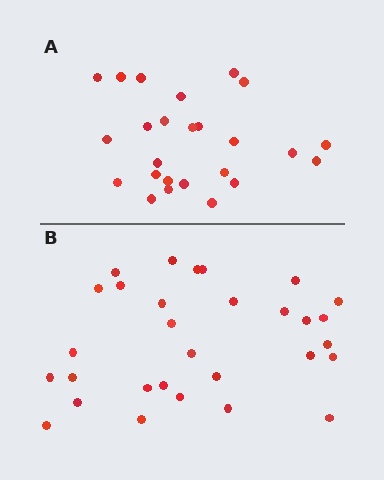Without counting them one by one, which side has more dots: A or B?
Region B (the bottom region) has more dots.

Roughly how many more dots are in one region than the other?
Region B has about 5 more dots than region A.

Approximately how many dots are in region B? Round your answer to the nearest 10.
About 30 dots.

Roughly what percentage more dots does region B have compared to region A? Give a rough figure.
About 20% more.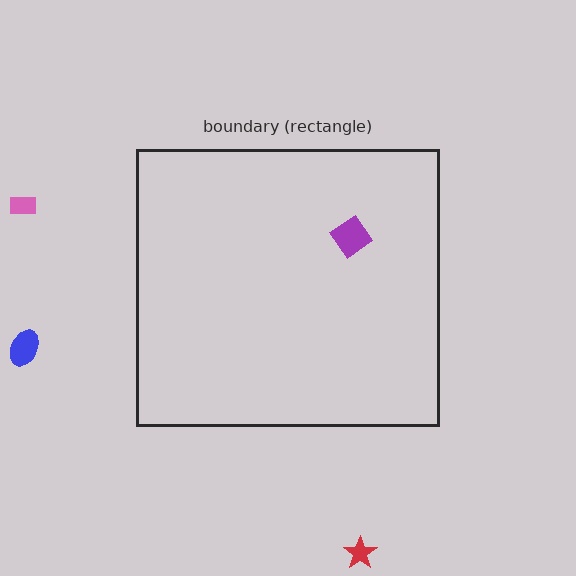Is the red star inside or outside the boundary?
Outside.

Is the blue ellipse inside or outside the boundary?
Outside.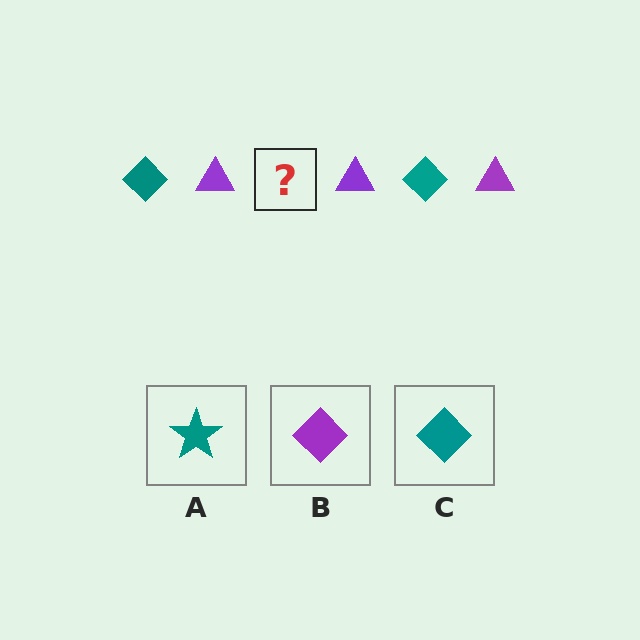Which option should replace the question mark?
Option C.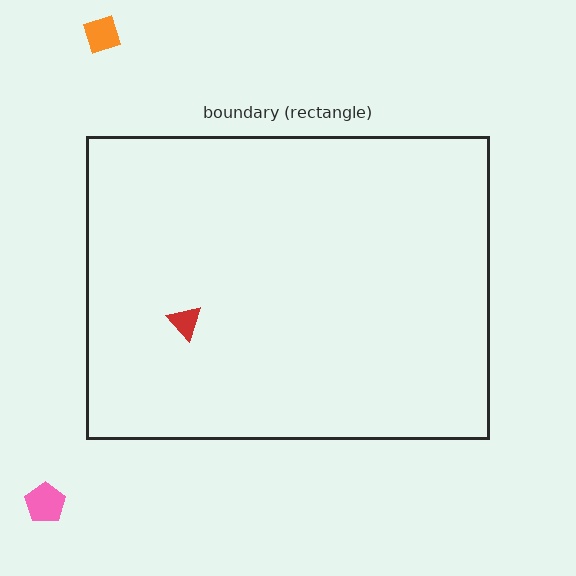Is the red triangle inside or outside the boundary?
Inside.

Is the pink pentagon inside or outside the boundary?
Outside.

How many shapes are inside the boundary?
1 inside, 2 outside.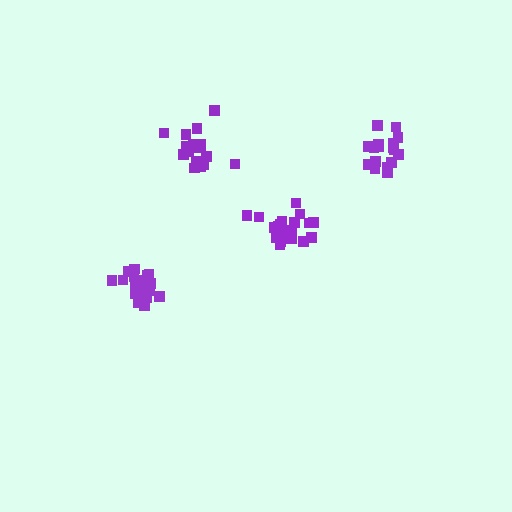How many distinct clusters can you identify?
There are 4 distinct clusters.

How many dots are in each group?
Group 1: 20 dots, Group 2: 18 dots, Group 3: 17 dots, Group 4: 19 dots (74 total).